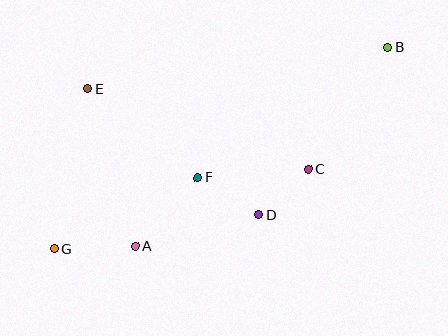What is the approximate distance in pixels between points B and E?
The distance between B and E is approximately 303 pixels.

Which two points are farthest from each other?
Points B and G are farthest from each other.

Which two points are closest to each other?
Points C and D are closest to each other.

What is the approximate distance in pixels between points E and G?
The distance between E and G is approximately 163 pixels.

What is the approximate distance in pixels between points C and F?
The distance between C and F is approximately 111 pixels.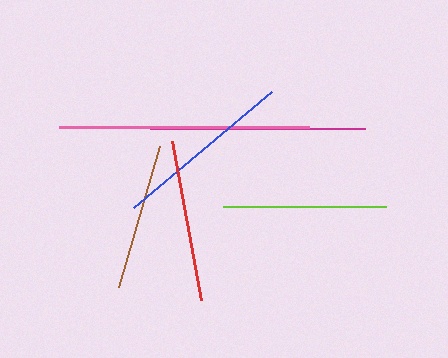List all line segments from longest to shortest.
From longest to shortest: pink, magenta, blue, lime, red, brown.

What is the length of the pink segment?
The pink segment is approximately 250 pixels long.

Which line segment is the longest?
The pink line is the longest at approximately 250 pixels.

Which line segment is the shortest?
The brown line is the shortest at approximately 147 pixels.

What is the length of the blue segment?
The blue segment is approximately 180 pixels long.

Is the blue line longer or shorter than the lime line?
The blue line is longer than the lime line.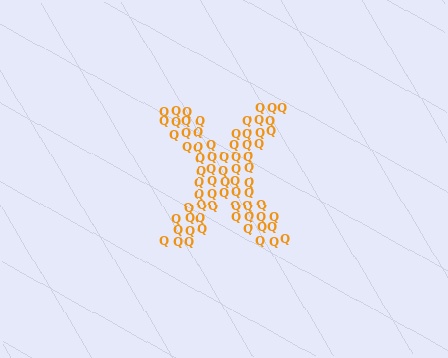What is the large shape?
The large shape is the letter X.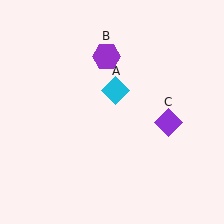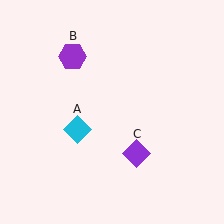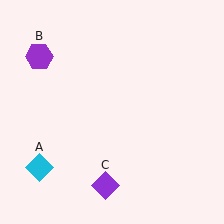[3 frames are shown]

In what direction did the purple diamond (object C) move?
The purple diamond (object C) moved down and to the left.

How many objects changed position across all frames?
3 objects changed position: cyan diamond (object A), purple hexagon (object B), purple diamond (object C).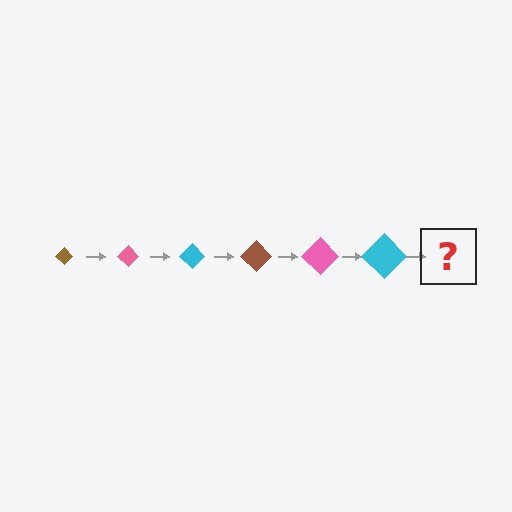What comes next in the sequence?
The next element should be a brown diamond, larger than the previous one.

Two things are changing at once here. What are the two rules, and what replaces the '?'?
The two rules are that the diamond grows larger each step and the color cycles through brown, pink, and cyan. The '?' should be a brown diamond, larger than the previous one.